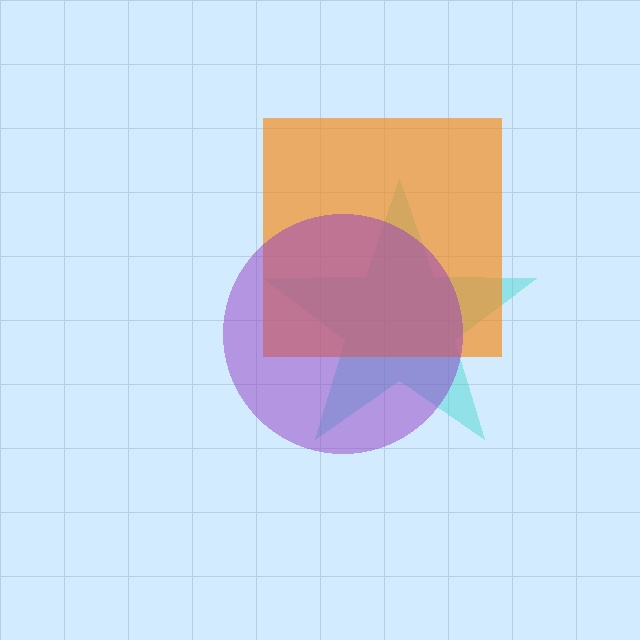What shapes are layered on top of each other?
The layered shapes are: a cyan star, an orange square, a purple circle.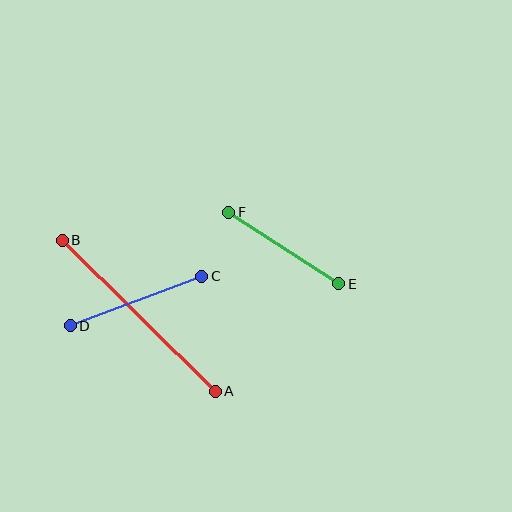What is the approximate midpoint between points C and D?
The midpoint is at approximately (136, 301) pixels.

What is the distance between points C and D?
The distance is approximately 141 pixels.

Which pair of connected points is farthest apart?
Points A and B are farthest apart.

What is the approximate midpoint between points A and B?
The midpoint is at approximately (139, 316) pixels.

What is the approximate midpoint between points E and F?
The midpoint is at approximately (284, 248) pixels.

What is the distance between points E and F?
The distance is approximately 131 pixels.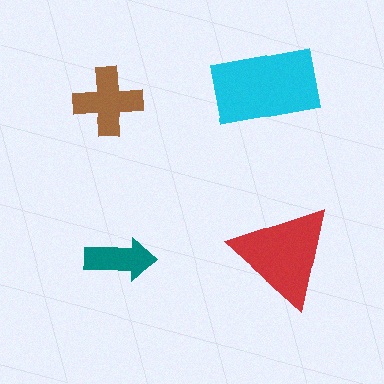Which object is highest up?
The cyan rectangle is topmost.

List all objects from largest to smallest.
The cyan rectangle, the red triangle, the brown cross, the teal arrow.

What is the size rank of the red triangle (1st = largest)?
2nd.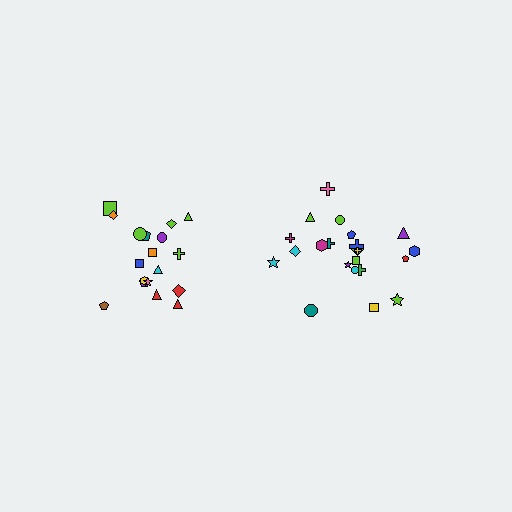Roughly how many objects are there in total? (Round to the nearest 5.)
Roughly 40 objects in total.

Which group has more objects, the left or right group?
The right group.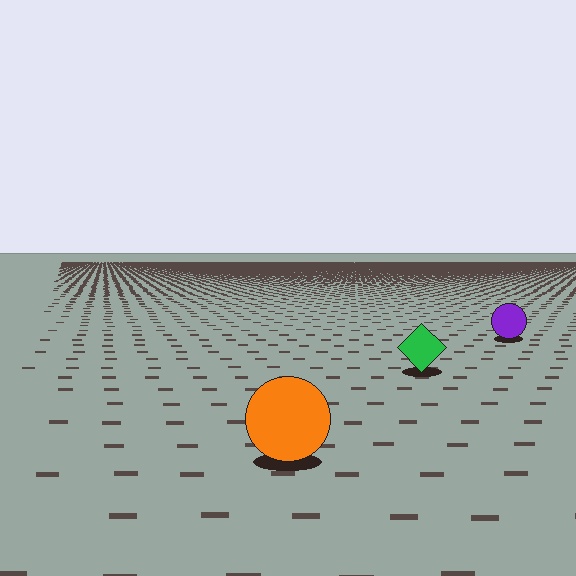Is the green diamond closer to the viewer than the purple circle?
Yes. The green diamond is closer — you can tell from the texture gradient: the ground texture is coarser near it.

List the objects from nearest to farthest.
From nearest to farthest: the orange circle, the green diamond, the purple circle.